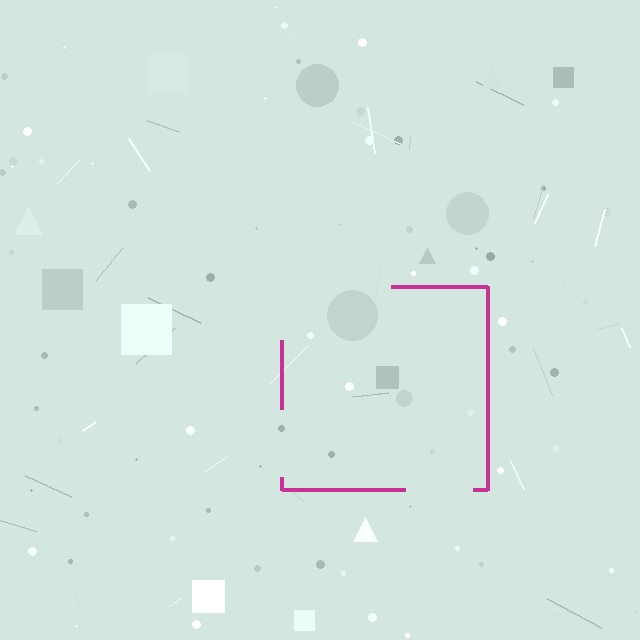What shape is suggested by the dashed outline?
The dashed outline suggests a square.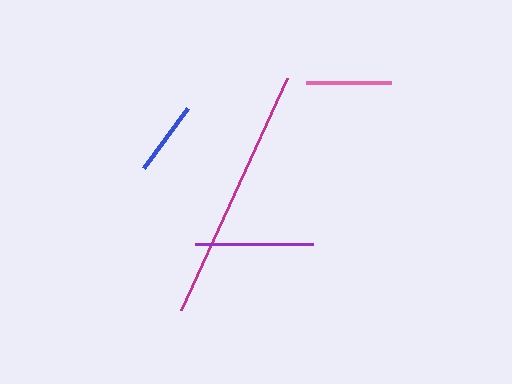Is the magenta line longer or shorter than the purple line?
The magenta line is longer than the purple line.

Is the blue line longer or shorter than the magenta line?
The magenta line is longer than the blue line.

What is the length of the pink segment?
The pink segment is approximately 85 pixels long.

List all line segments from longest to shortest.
From longest to shortest: magenta, purple, pink, blue.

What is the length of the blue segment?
The blue segment is approximately 74 pixels long.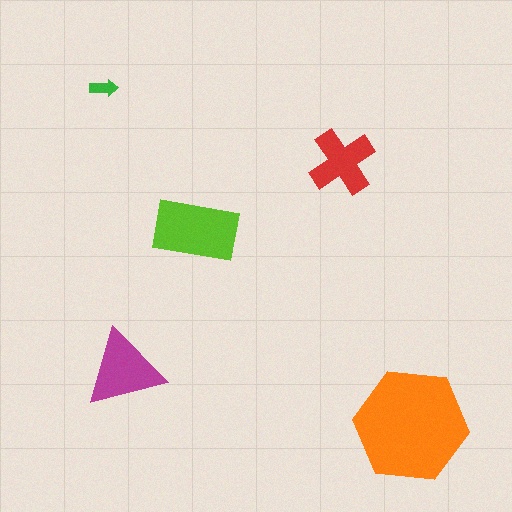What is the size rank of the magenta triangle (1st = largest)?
3rd.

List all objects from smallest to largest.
The green arrow, the red cross, the magenta triangle, the lime rectangle, the orange hexagon.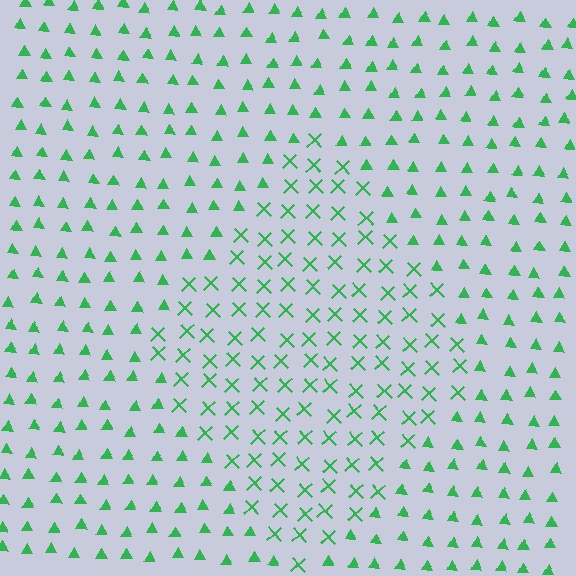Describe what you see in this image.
The image is filled with small green elements arranged in a uniform grid. A diamond-shaped region contains X marks, while the surrounding area contains triangles. The boundary is defined purely by the change in element shape.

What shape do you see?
I see a diamond.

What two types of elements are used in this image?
The image uses X marks inside the diamond region and triangles outside it.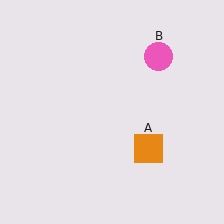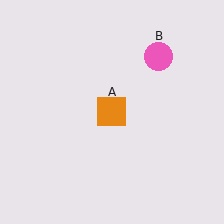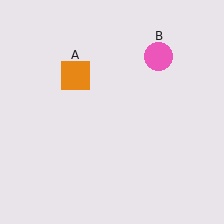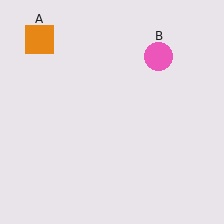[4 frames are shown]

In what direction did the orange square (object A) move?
The orange square (object A) moved up and to the left.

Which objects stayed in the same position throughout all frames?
Pink circle (object B) remained stationary.